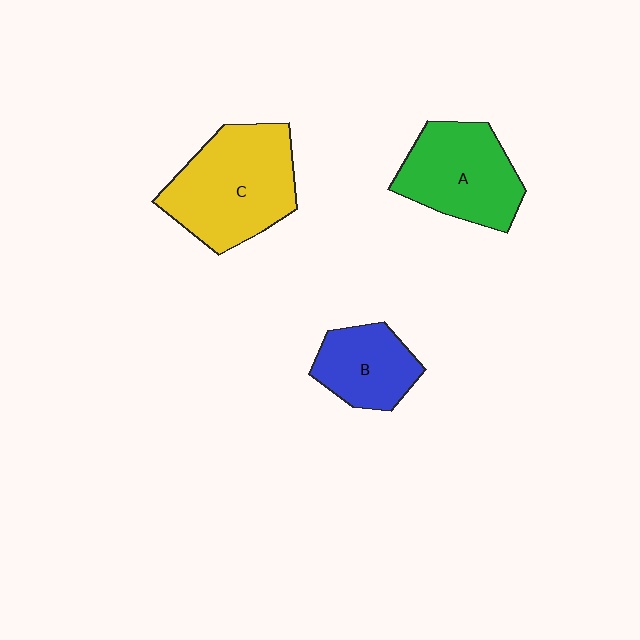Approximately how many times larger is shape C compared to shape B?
Approximately 1.8 times.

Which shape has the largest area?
Shape C (yellow).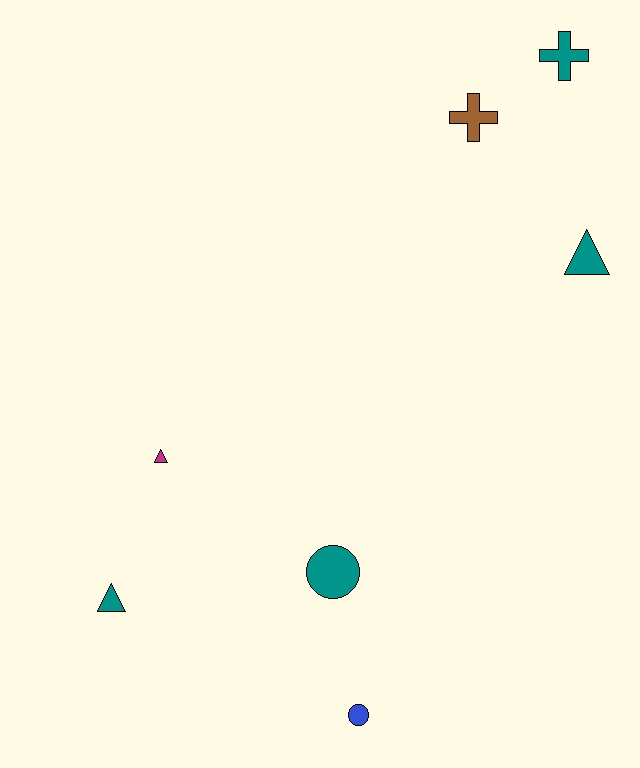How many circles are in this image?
There are 2 circles.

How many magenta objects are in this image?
There is 1 magenta object.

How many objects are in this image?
There are 7 objects.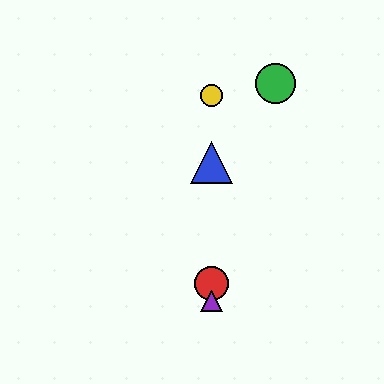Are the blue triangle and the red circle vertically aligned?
Yes, both are at x≈212.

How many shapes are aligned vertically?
4 shapes (the red circle, the blue triangle, the yellow circle, the purple triangle) are aligned vertically.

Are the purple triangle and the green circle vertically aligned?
No, the purple triangle is at x≈212 and the green circle is at x≈276.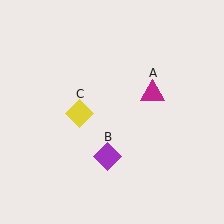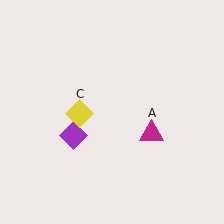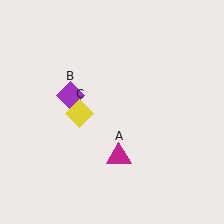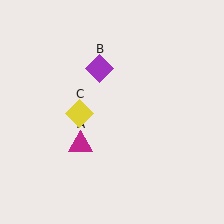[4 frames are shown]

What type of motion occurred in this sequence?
The magenta triangle (object A), purple diamond (object B) rotated clockwise around the center of the scene.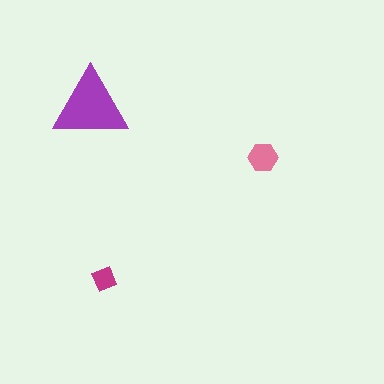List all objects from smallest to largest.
The magenta diamond, the pink hexagon, the purple triangle.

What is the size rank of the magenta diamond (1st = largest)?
3rd.